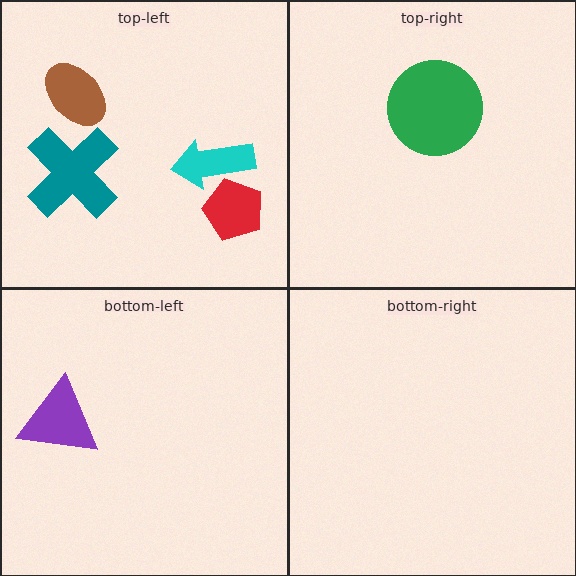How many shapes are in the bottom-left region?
1.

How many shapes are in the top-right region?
1.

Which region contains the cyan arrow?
The top-left region.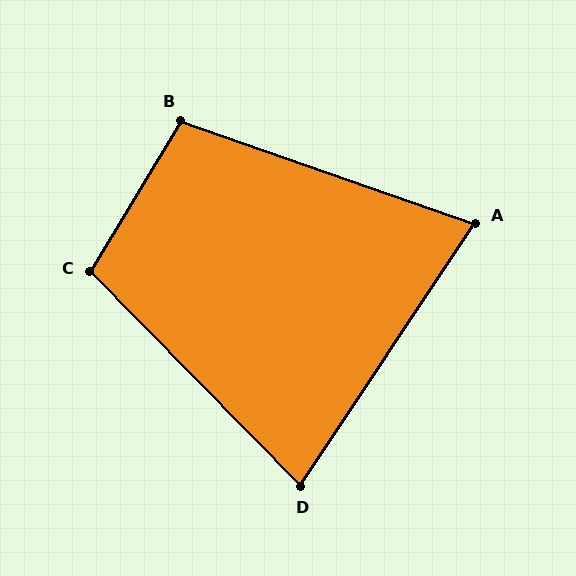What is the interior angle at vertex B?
Approximately 102 degrees (obtuse).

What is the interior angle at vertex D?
Approximately 78 degrees (acute).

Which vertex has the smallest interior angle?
A, at approximately 75 degrees.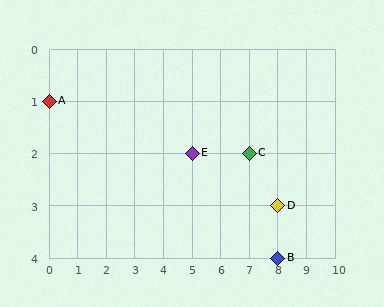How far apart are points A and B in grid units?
Points A and B are 8 columns and 3 rows apart (about 8.5 grid units diagonally).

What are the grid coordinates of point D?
Point D is at grid coordinates (8, 3).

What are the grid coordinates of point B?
Point B is at grid coordinates (8, 4).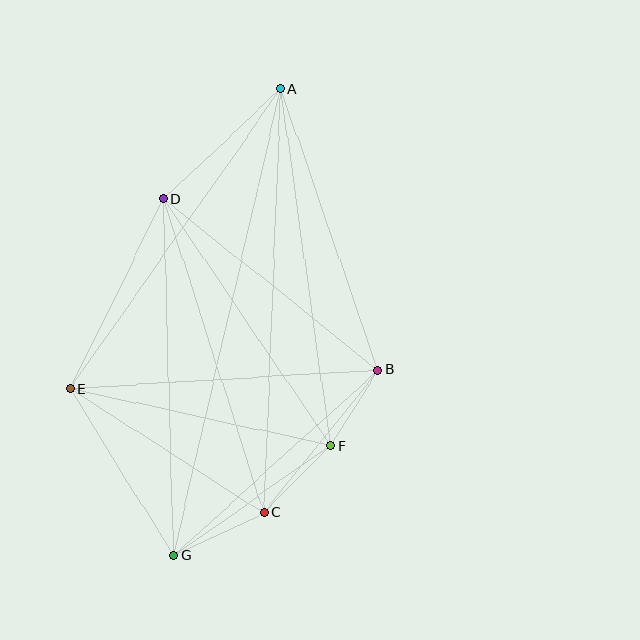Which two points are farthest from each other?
Points A and G are farthest from each other.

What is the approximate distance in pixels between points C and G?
The distance between C and G is approximately 100 pixels.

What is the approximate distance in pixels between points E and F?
The distance between E and F is approximately 267 pixels.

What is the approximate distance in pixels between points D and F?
The distance between D and F is approximately 298 pixels.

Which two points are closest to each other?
Points B and F are closest to each other.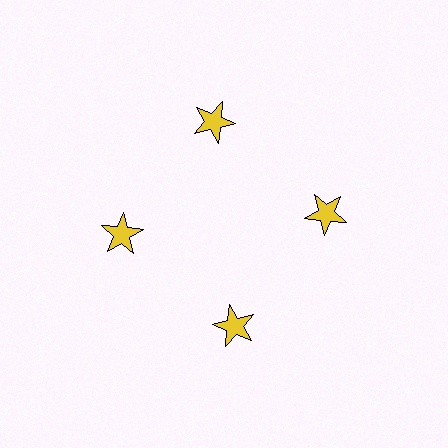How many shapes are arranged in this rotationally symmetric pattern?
There are 4 shapes, arranged in 4 groups of 1.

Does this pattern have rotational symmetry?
Yes, this pattern has 4-fold rotational symmetry. It looks the same after rotating 90 degrees around the center.